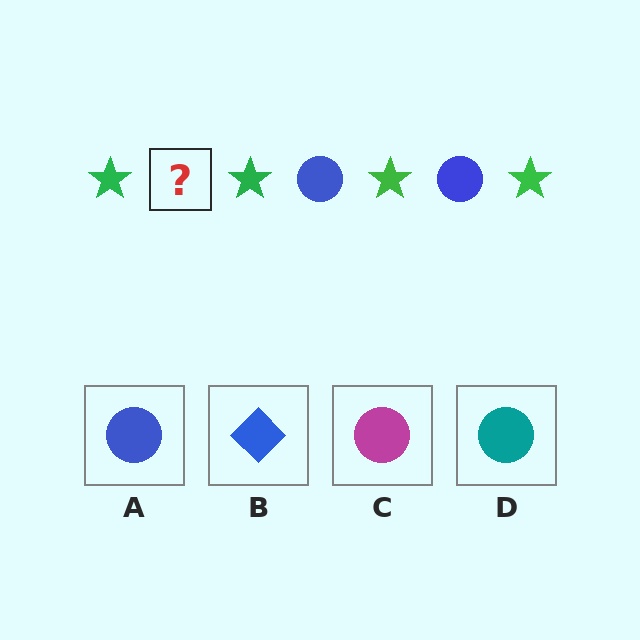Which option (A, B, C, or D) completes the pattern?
A.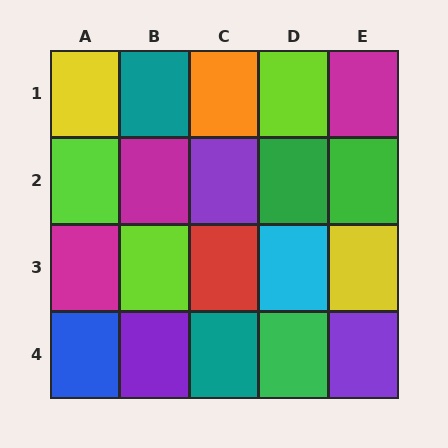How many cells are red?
1 cell is red.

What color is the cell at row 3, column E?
Yellow.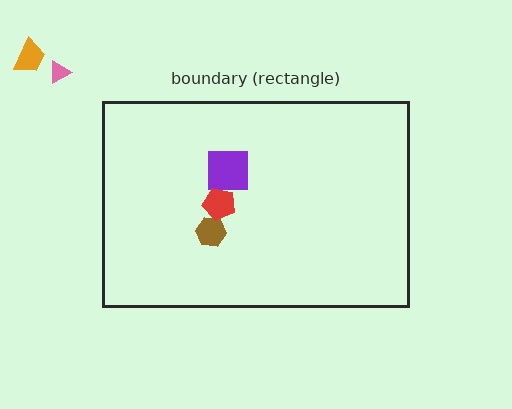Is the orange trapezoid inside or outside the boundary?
Outside.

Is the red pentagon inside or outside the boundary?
Inside.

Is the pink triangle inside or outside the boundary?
Outside.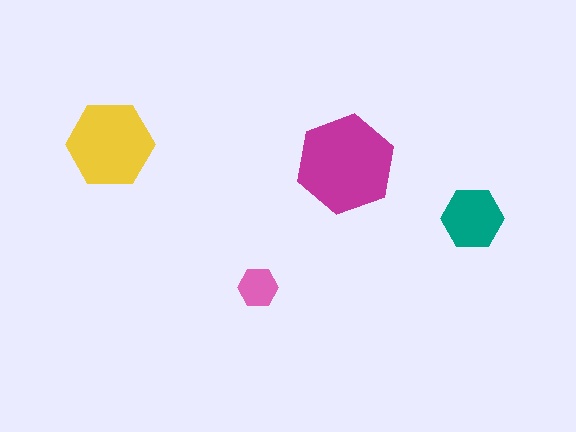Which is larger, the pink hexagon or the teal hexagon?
The teal one.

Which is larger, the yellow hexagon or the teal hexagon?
The yellow one.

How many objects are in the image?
There are 4 objects in the image.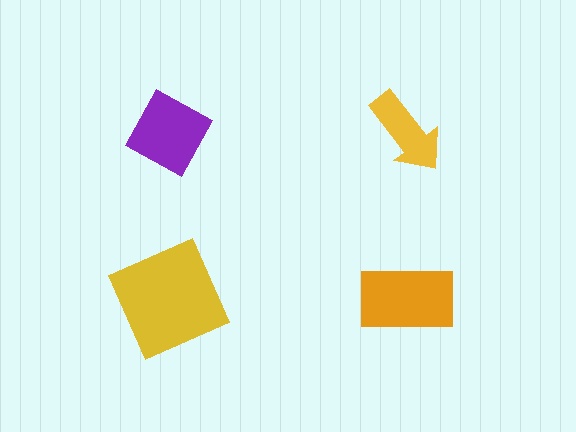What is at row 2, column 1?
A yellow square.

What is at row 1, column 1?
A purple diamond.